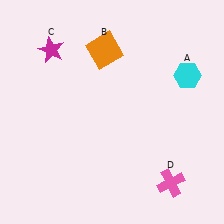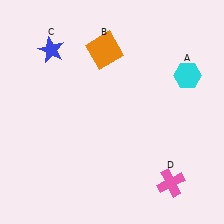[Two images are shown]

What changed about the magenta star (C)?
In Image 1, C is magenta. In Image 2, it changed to blue.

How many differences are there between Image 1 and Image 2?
There is 1 difference between the two images.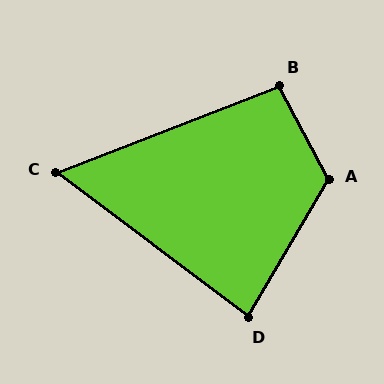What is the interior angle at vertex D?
Approximately 83 degrees (acute).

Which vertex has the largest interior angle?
A, at approximately 122 degrees.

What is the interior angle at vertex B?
Approximately 97 degrees (obtuse).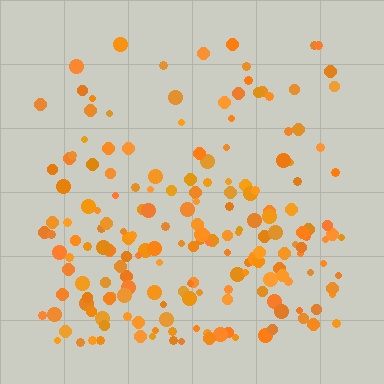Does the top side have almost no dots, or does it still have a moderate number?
Still a moderate number, just noticeably fewer than the bottom.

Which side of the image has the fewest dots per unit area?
The top.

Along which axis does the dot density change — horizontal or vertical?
Vertical.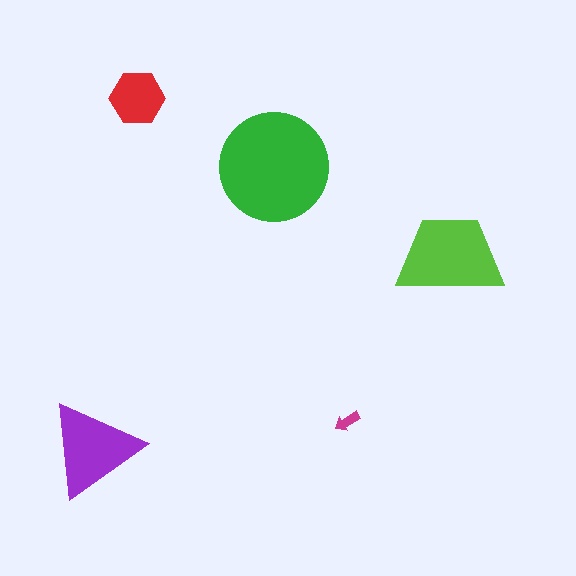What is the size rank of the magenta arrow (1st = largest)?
5th.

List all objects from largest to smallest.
The green circle, the lime trapezoid, the purple triangle, the red hexagon, the magenta arrow.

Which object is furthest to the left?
The purple triangle is leftmost.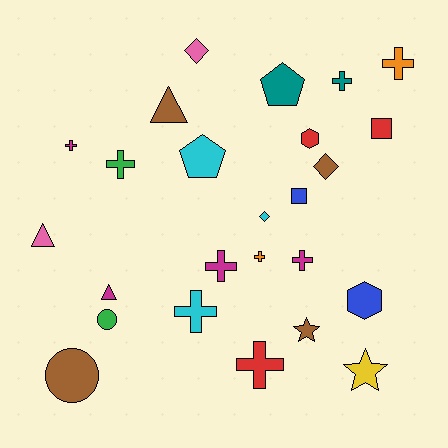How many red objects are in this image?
There are 3 red objects.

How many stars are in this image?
There are 2 stars.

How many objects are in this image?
There are 25 objects.